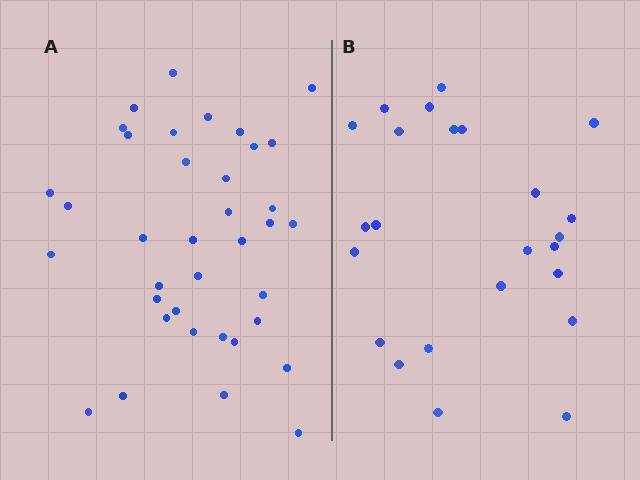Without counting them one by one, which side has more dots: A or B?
Region A (the left region) has more dots.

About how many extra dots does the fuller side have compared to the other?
Region A has approximately 15 more dots than region B.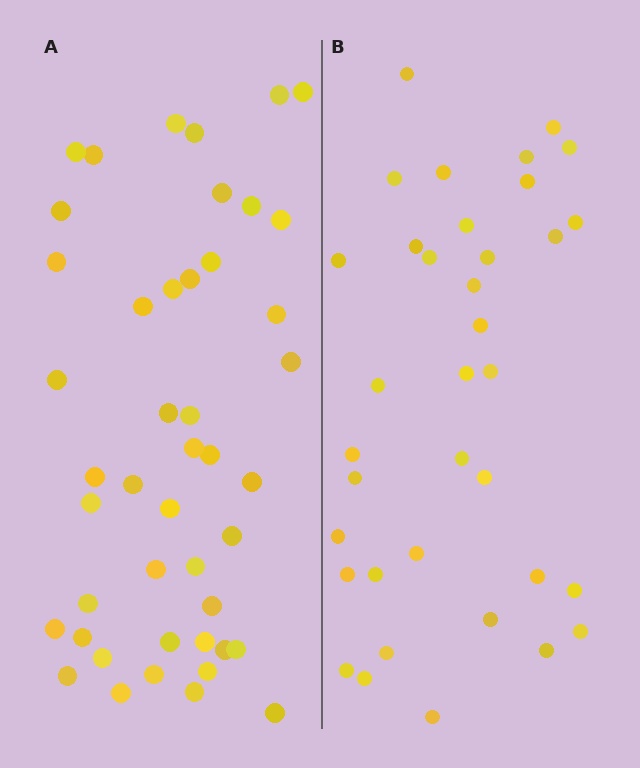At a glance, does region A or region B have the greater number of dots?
Region A (the left region) has more dots.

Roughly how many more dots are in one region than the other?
Region A has roughly 8 or so more dots than region B.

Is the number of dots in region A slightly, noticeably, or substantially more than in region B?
Region A has noticeably more, but not dramatically so. The ratio is roughly 1.2 to 1.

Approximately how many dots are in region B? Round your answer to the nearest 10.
About 40 dots. (The exact count is 36, which rounds to 40.)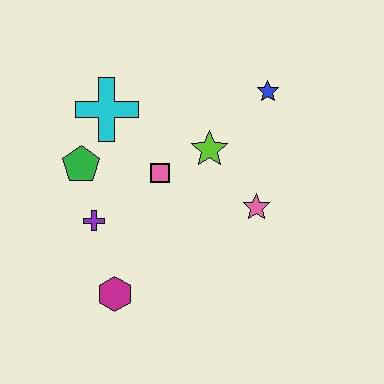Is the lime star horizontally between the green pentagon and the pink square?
No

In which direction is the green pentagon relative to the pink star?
The green pentagon is to the left of the pink star.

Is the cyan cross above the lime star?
Yes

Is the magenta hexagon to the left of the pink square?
Yes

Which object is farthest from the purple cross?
The blue star is farthest from the purple cross.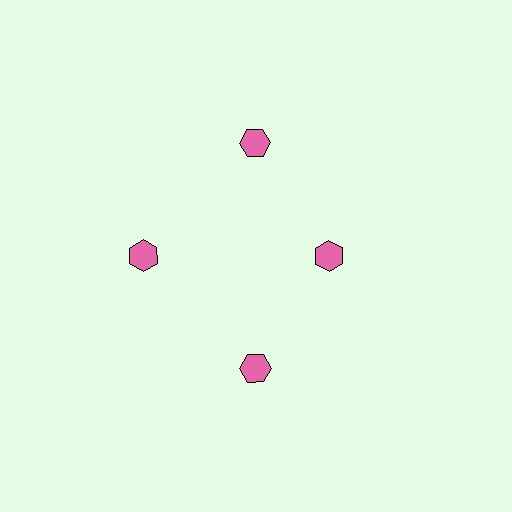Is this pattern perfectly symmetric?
No. The 4 pink hexagons are arranged in a ring, but one element near the 3 o'clock position is pulled inward toward the center, breaking the 4-fold rotational symmetry.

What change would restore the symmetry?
The symmetry would be restored by moving it outward, back onto the ring so that all 4 hexagons sit at equal angles and equal distance from the center.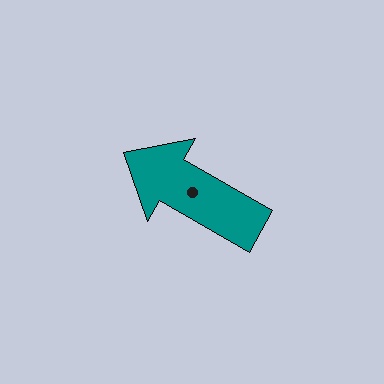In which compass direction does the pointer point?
Northwest.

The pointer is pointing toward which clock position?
Roughly 10 o'clock.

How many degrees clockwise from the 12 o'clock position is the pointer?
Approximately 300 degrees.